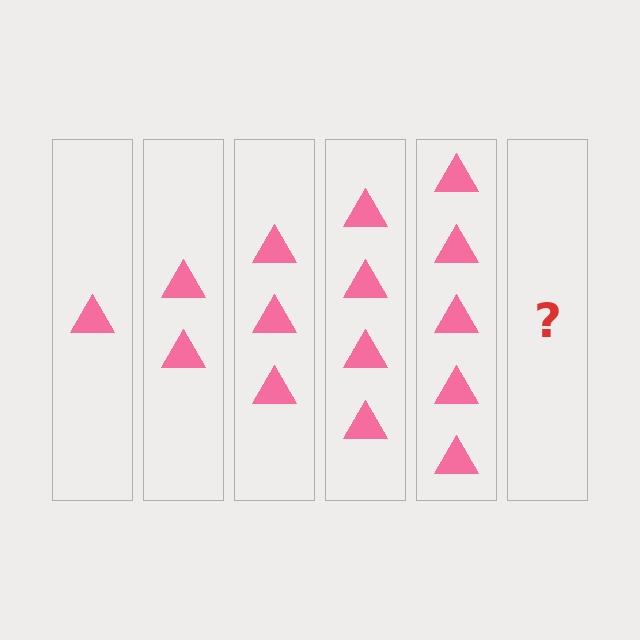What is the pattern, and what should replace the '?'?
The pattern is that each step adds one more triangle. The '?' should be 6 triangles.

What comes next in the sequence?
The next element should be 6 triangles.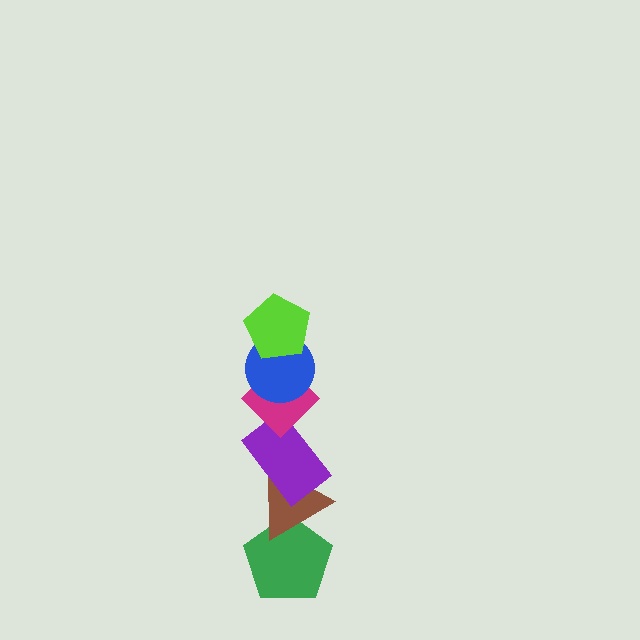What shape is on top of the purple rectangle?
The magenta diamond is on top of the purple rectangle.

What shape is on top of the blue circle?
The lime pentagon is on top of the blue circle.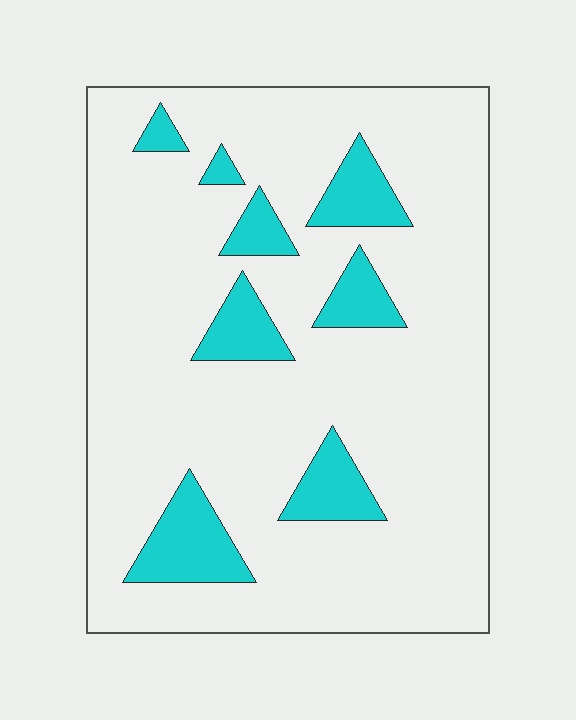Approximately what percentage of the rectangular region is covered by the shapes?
Approximately 15%.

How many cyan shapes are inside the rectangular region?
8.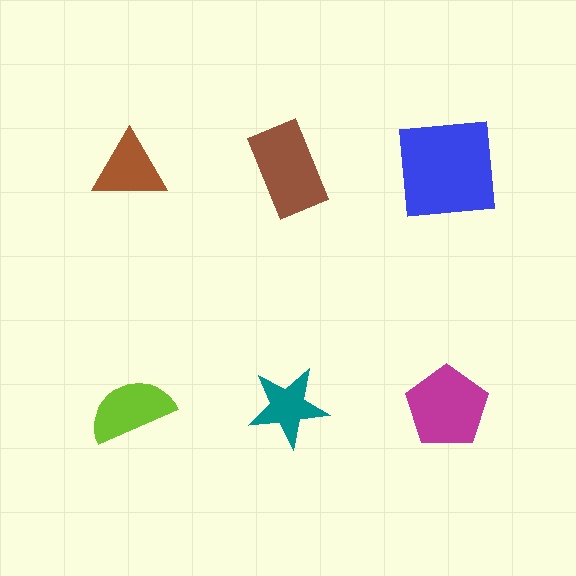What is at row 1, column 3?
A blue square.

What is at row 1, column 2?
A brown rectangle.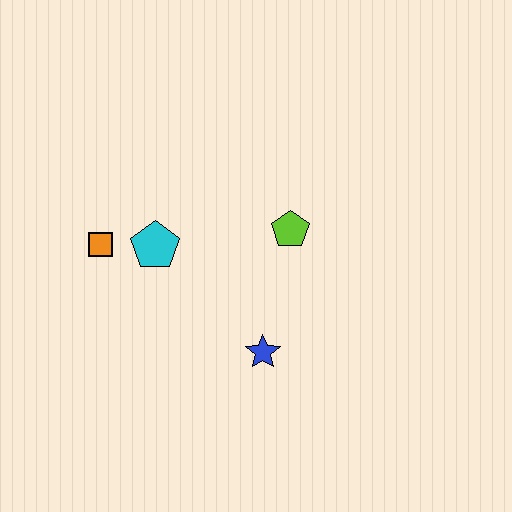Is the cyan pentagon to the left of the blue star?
Yes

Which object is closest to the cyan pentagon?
The orange square is closest to the cyan pentagon.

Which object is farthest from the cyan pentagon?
The blue star is farthest from the cyan pentagon.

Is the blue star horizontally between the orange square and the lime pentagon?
Yes